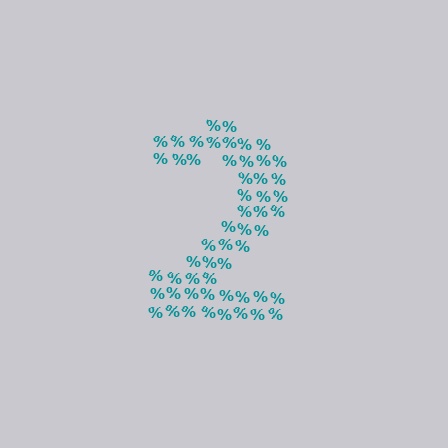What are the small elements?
The small elements are percent signs.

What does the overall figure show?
The overall figure shows the digit 2.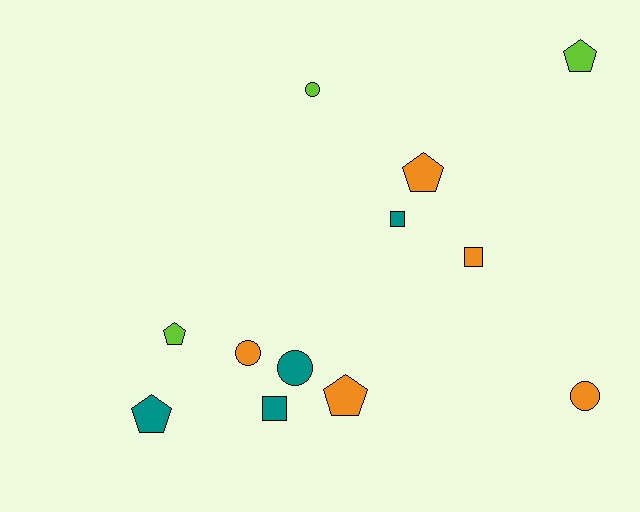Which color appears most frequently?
Orange, with 5 objects.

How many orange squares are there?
There is 1 orange square.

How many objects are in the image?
There are 12 objects.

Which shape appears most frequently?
Pentagon, with 5 objects.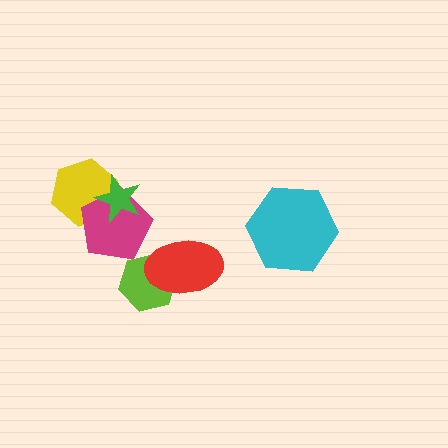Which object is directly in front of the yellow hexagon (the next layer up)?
The magenta pentagon is directly in front of the yellow hexagon.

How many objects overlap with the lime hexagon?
1 object overlaps with the lime hexagon.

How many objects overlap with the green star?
2 objects overlap with the green star.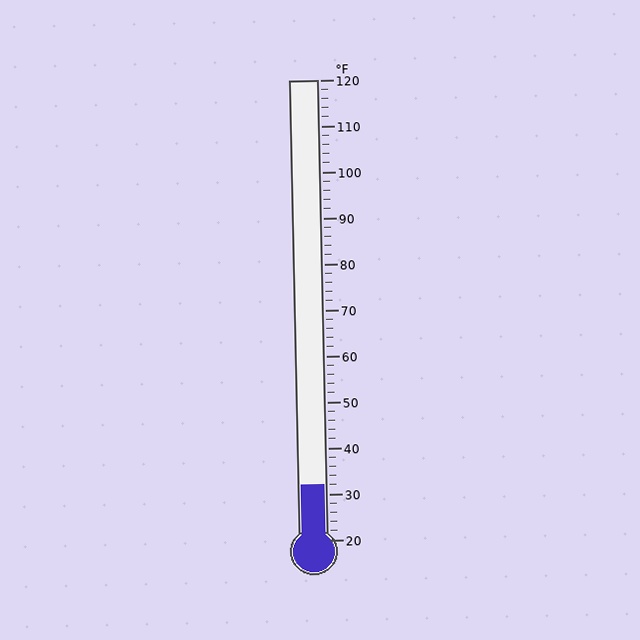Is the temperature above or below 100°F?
The temperature is below 100°F.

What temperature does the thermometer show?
The thermometer shows approximately 32°F.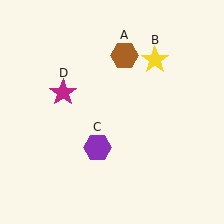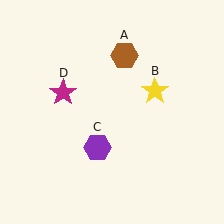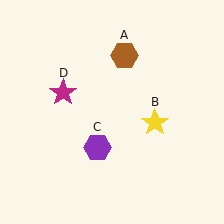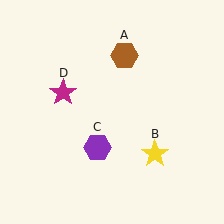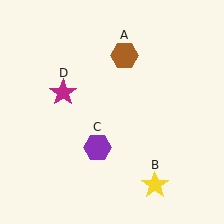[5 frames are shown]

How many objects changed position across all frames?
1 object changed position: yellow star (object B).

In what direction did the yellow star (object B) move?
The yellow star (object B) moved down.